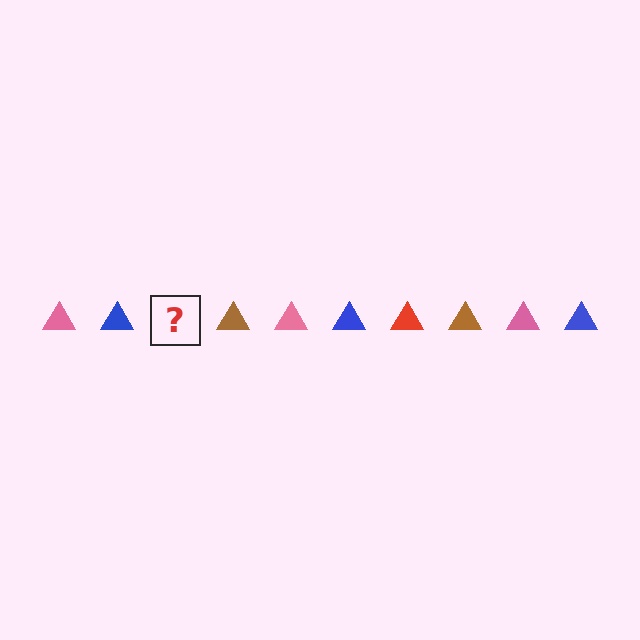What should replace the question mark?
The question mark should be replaced with a red triangle.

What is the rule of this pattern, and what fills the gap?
The rule is that the pattern cycles through pink, blue, red, brown triangles. The gap should be filled with a red triangle.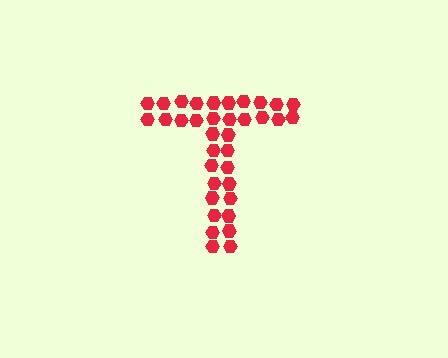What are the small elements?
The small elements are hexagons.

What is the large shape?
The large shape is the letter T.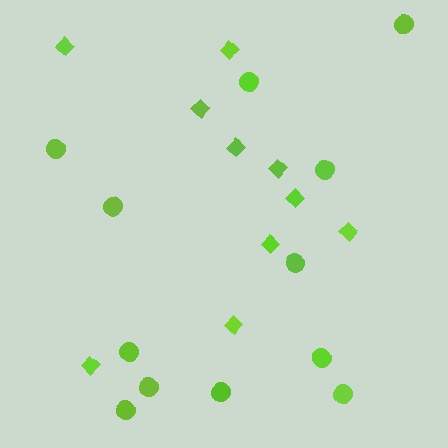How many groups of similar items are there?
There are 2 groups: one group of diamonds (10) and one group of circles (12).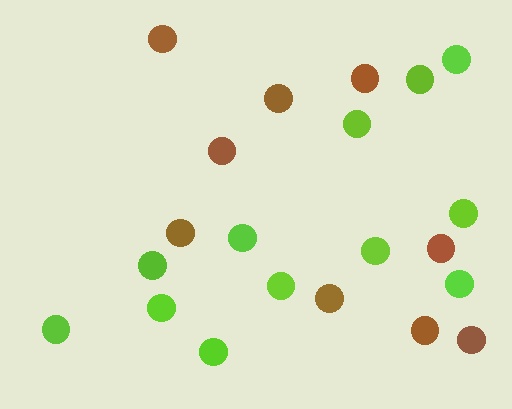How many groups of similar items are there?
There are 2 groups: one group of lime circles (12) and one group of brown circles (9).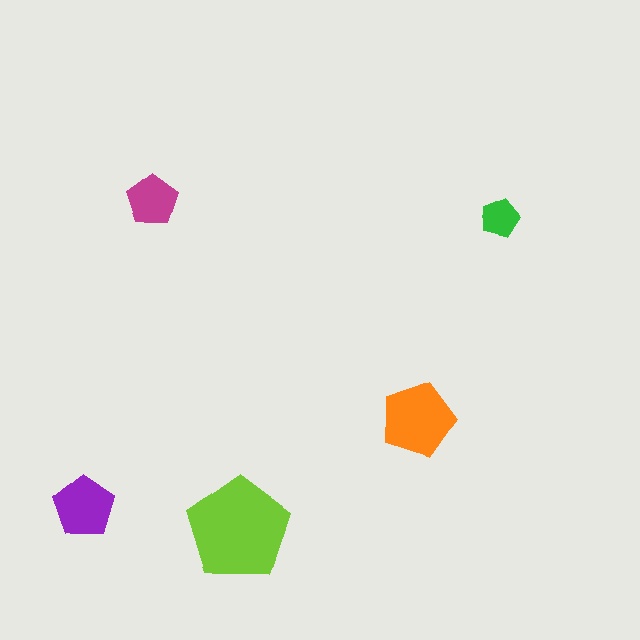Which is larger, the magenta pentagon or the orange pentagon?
The orange one.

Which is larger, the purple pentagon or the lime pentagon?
The lime one.